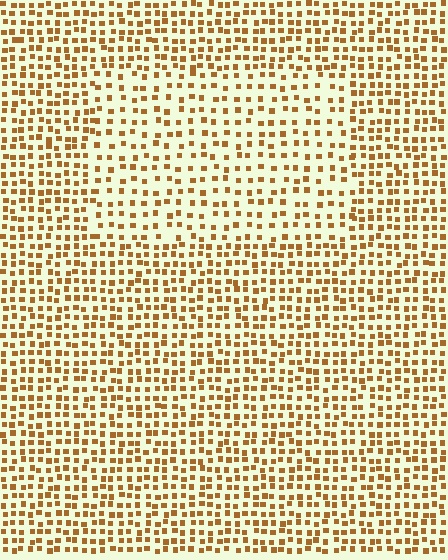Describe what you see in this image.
The image contains small brown elements arranged at two different densities. A rectangle-shaped region is visible where the elements are less densely packed than the surrounding area.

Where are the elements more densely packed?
The elements are more densely packed outside the rectangle boundary.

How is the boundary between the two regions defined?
The boundary is defined by a change in element density (approximately 1.7x ratio). All elements are the same color, size, and shape.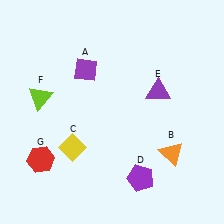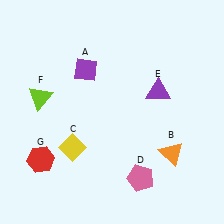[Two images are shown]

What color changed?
The pentagon (D) changed from purple in Image 1 to pink in Image 2.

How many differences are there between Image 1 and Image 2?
There is 1 difference between the two images.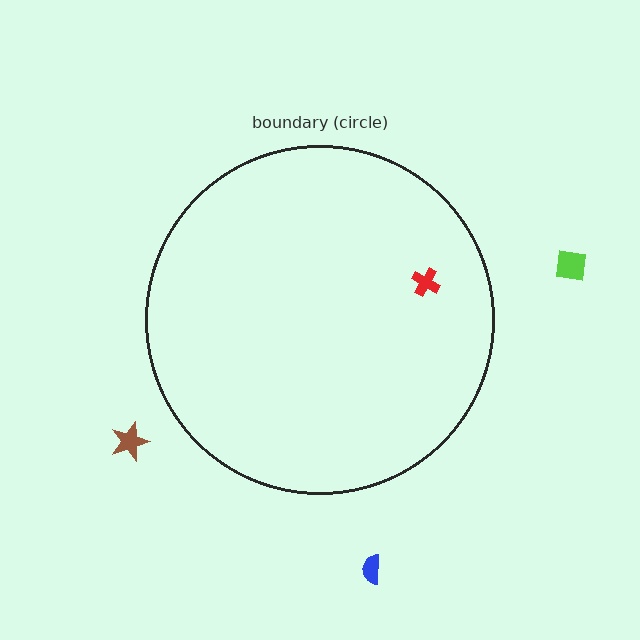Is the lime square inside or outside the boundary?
Outside.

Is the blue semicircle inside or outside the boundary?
Outside.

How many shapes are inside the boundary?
1 inside, 3 outside.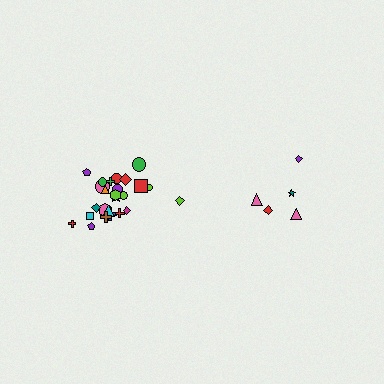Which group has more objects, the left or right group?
The left group.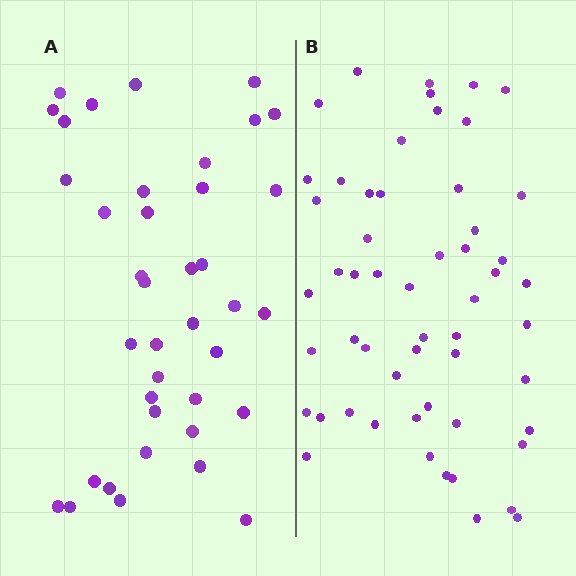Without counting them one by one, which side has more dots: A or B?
Region B (the right region) has more dots.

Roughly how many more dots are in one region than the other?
Region B has approximately 15 more dots than region A.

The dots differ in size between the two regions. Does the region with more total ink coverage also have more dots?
No. Region A has more total ink coverage because its dots are larger, but region B actually contains more individual dots. Total area can be misleading — the number of items is what matters here.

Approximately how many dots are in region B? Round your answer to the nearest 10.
About 60 dots. (The exact count is 55, which rounds to 60.)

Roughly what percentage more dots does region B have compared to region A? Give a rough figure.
About 40% more.